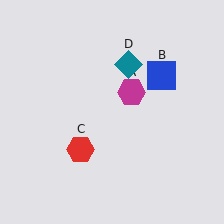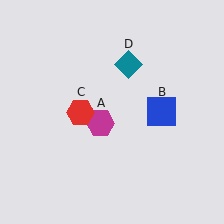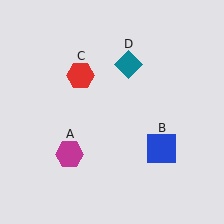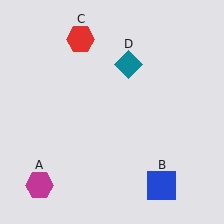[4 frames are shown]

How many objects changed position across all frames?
3 objects changed position: magenta hexagon (object A), blue square (object B), red hexagon (object C).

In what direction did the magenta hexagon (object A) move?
The magenta hexagon (object A) moved down and to the left.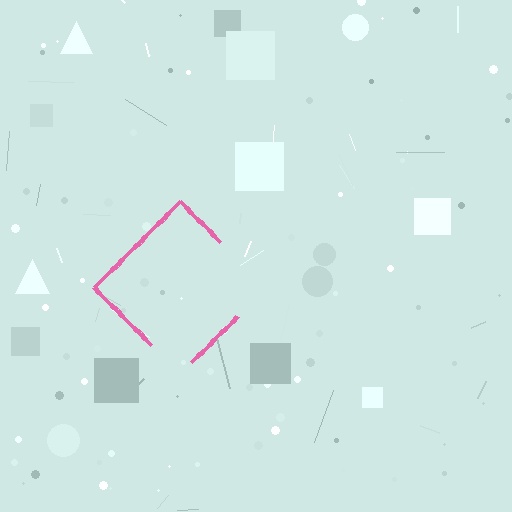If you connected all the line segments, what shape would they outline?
They would outline a diamond.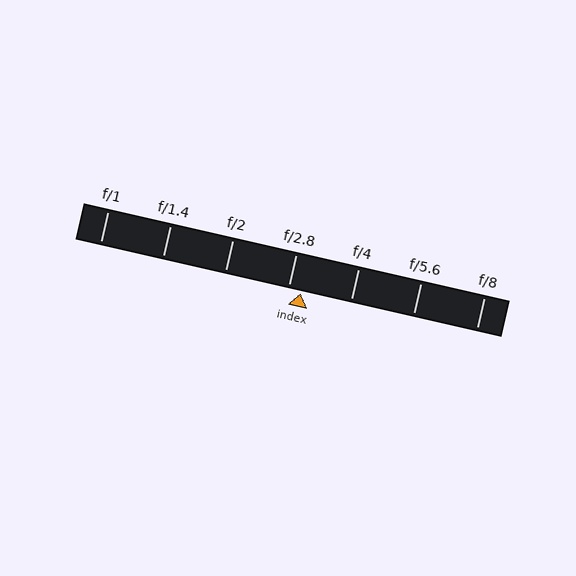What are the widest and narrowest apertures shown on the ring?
The widest aperture shown is f/1 and the narrowest is f/8.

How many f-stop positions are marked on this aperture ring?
There are 7 f-stop positions marked.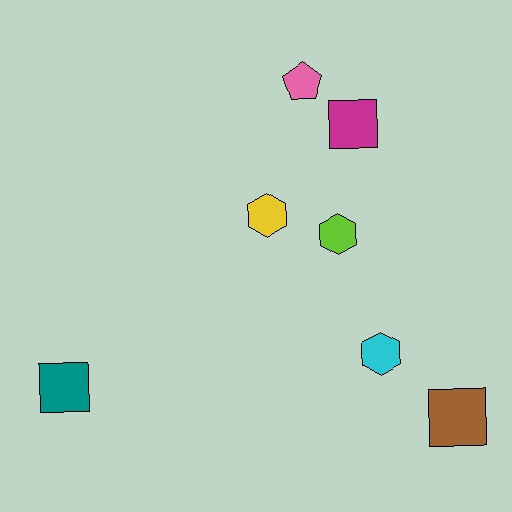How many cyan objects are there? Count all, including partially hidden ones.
There is 1 cyan object.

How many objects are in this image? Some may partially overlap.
There are 7 objects.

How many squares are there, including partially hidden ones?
There are 3 squares.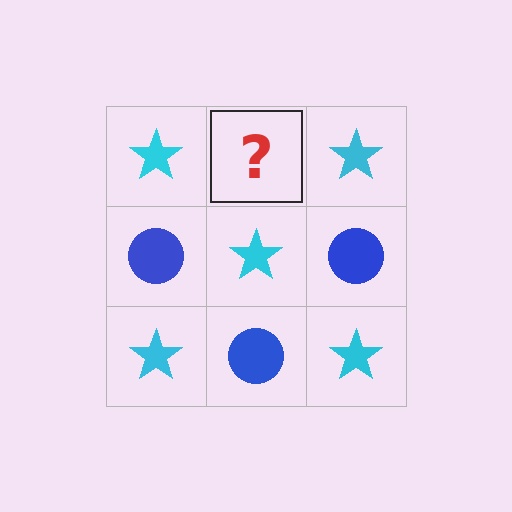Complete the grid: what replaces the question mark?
The question mark should be replaced with a blue circle.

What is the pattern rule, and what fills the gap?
The rule is that it alternates cyan star and blue circle in a checkerboard pattern. The gap should be filled with a blue circle.